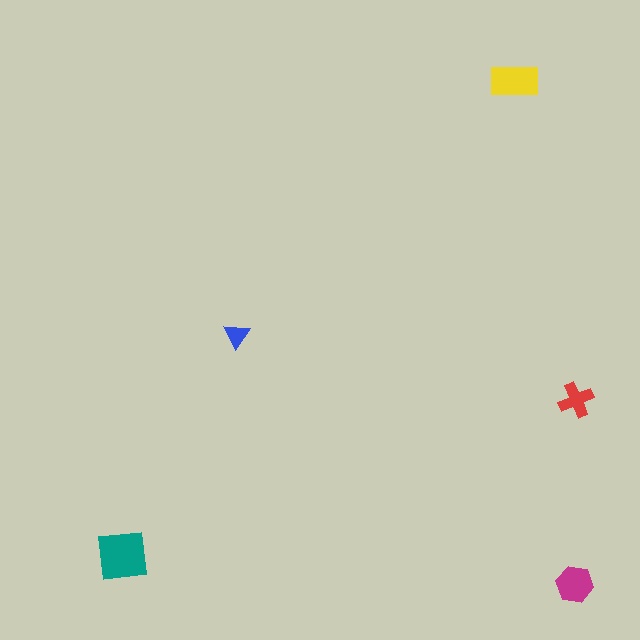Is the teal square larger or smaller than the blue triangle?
Larger.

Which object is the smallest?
The blue triangle.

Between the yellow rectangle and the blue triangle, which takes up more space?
The yellow rectangle.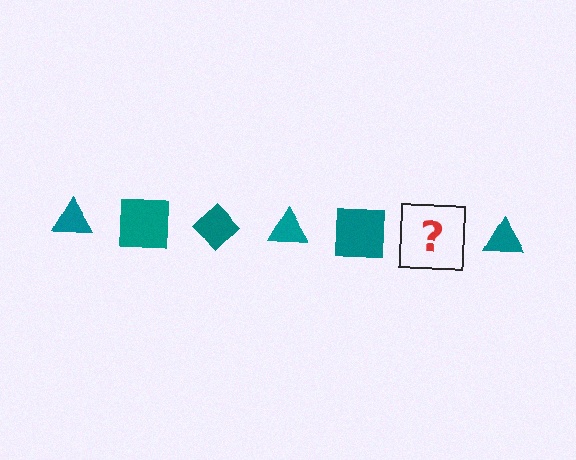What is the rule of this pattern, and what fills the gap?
The rule is that the pattern cycles through triangle, square, diamond shapes in teal. The gap should be filled with a teal diamond.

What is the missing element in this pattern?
The missing element is a teal diamond.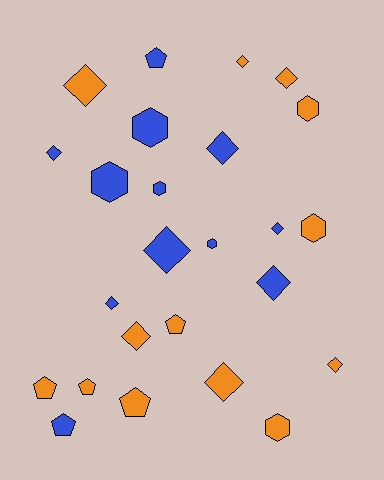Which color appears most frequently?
Orange, with 13 objects.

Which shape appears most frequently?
Diamond, with 12 objects.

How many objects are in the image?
There are 25 objects.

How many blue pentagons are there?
There are 2 blue pentagons.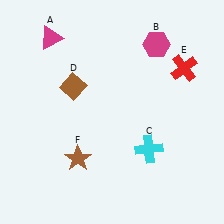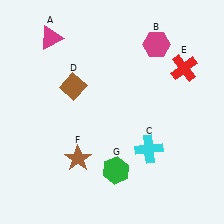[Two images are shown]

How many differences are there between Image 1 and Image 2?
There is 1 difference between the two images.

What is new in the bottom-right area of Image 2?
A green hexagon (G) was added in the bottom-right area of Image 2.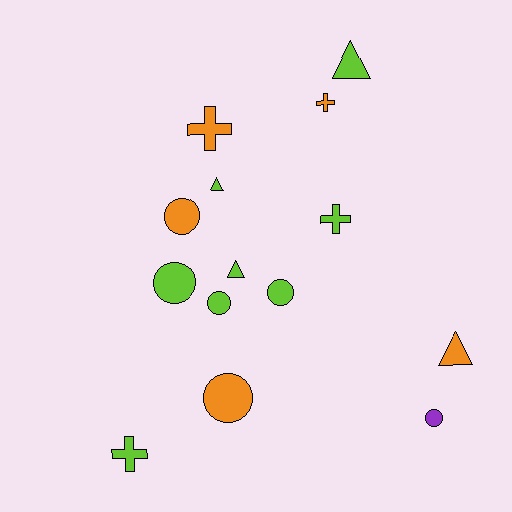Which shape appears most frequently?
Circle, with 6 objects.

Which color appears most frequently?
Lime, with 8 objects.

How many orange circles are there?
There are 2 orange circles.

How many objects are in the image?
There are 14 objects.